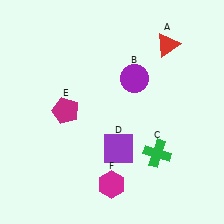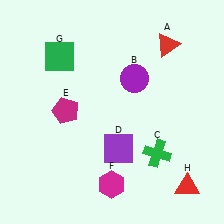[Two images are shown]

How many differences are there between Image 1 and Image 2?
There are 2 differences between the two images.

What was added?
A green square (G), a red triangle (H) were added in Image 2.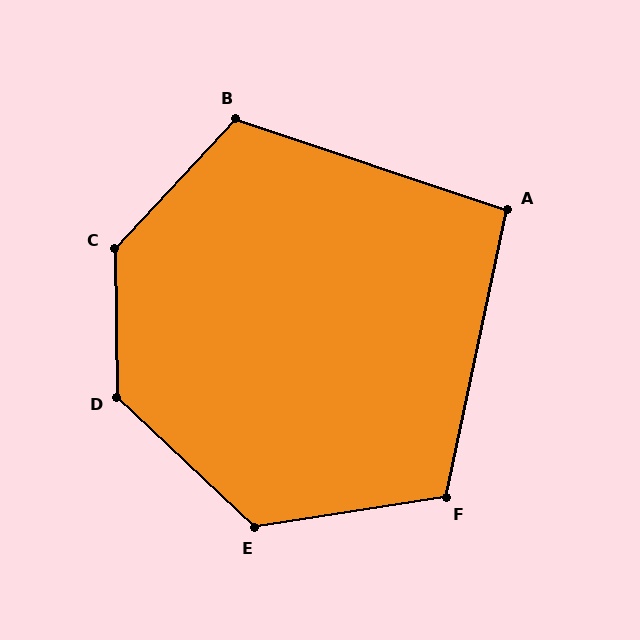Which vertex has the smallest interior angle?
A, at approximately 96 degrees.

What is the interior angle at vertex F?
Approximately 111 degrees (obtuse).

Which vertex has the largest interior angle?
C, at approximately 136 degrees.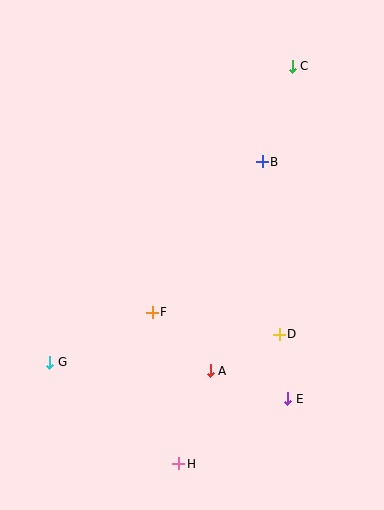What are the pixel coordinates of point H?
Point H is at (179, 464).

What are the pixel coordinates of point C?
Point C is at (292, 66).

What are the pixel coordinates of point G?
Point G is at (50, 362).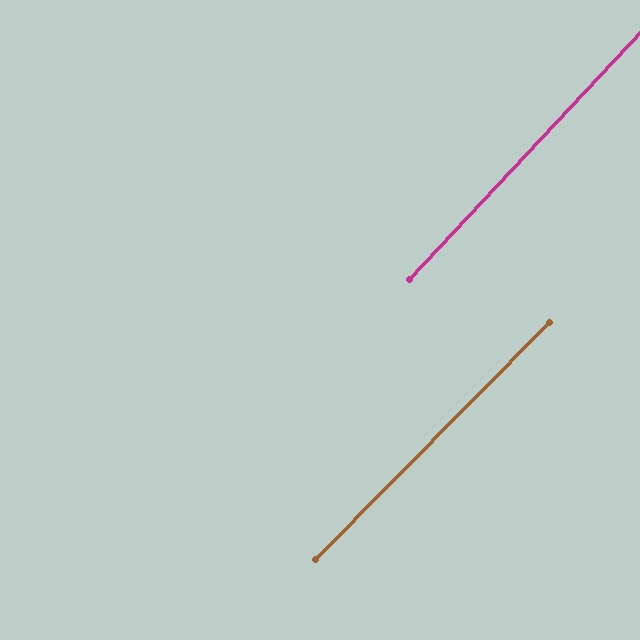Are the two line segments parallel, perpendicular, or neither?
Parallel — their directions differ by only 1.5°.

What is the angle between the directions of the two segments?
Approximately 2 degrees.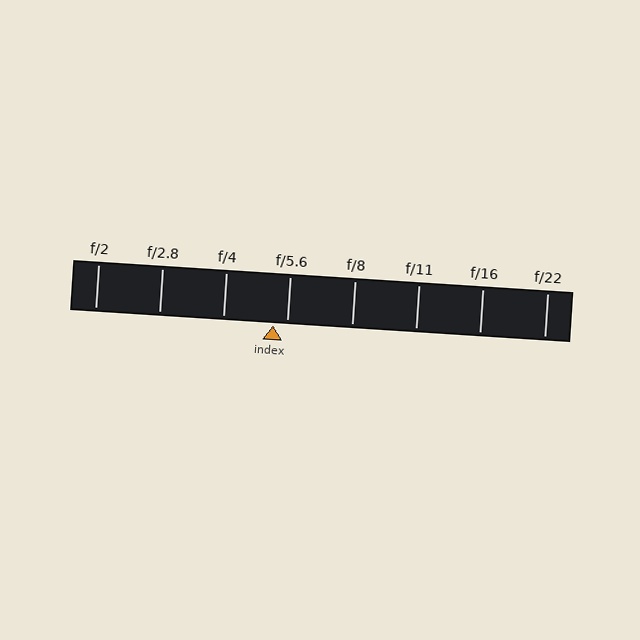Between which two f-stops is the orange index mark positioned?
The index mark is between f/4 and f/5.6.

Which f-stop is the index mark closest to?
The index mark is closest to f/5.6.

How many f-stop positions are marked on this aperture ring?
There are 8 f-stop positions marked.